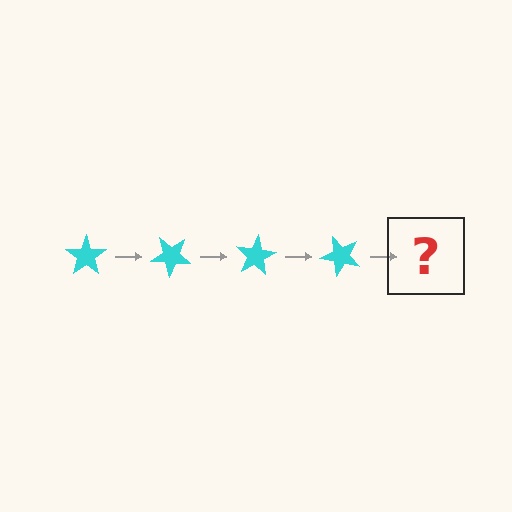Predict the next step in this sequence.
The next step is a cyan star rotated 160 degrees.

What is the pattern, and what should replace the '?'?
The pattern is that the star rotates 40 degrees each step. The '?' should be a cyan star rotated 160 degrees.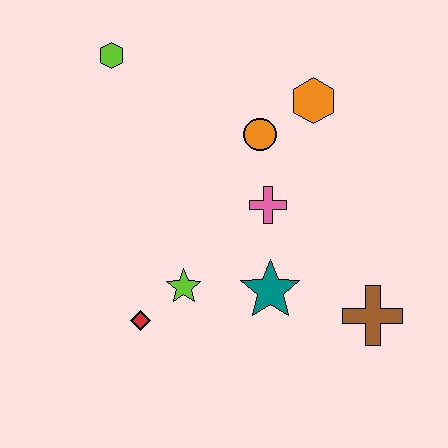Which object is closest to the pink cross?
The orange circle is closest to the pink cross.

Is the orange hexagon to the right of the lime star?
Yes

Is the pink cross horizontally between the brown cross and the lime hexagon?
Yes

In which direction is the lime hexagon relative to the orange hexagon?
The lime hexagon is to the left of the orange hexagon.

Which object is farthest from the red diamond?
The orange hexagon is farthest from the red diamond.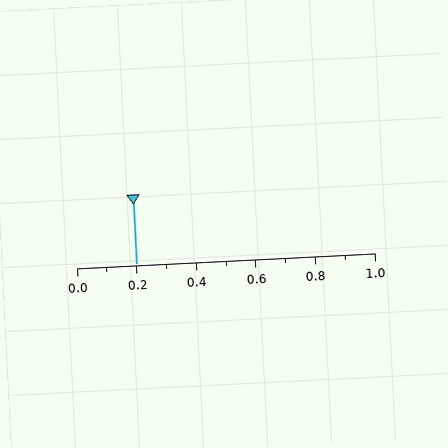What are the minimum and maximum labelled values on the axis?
The axis runs from 0.0 to 1.0.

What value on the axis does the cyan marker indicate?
The marker indicates approximately 0.2.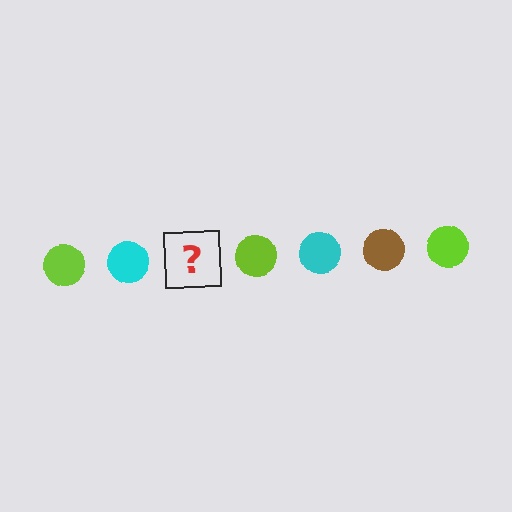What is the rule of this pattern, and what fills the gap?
The rule is that the pattern cycles through lime, cyan, brown circles. The gap should be filled with a brown circle.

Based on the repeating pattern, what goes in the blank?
The blank should be a brown circle.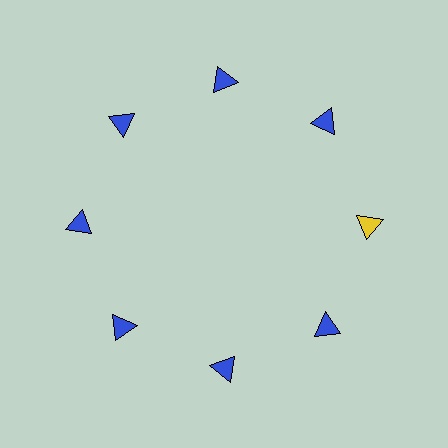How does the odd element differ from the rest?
It has a different color: yellow instead of blue.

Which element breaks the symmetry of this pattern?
The yellow triangle at roughly the 3 o'clock position breaks the symmetry. All other shapes are blue triangles.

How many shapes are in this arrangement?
There are 8 shapes arranged in a ring pattern.